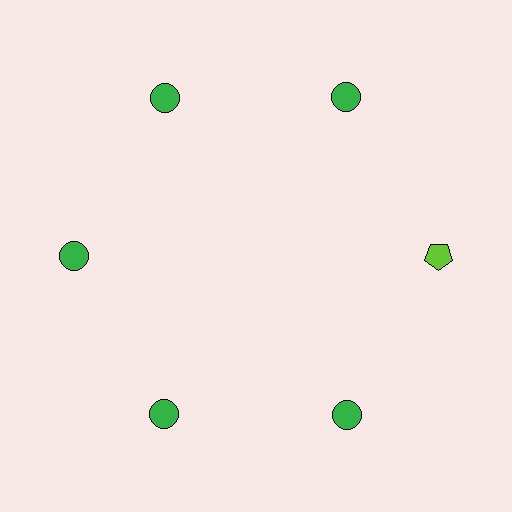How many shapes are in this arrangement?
There are 6 shapes arranged in a ring pattern.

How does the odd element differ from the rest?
It differs in both color (lime instead of green) and shape (pentagon instead of circle).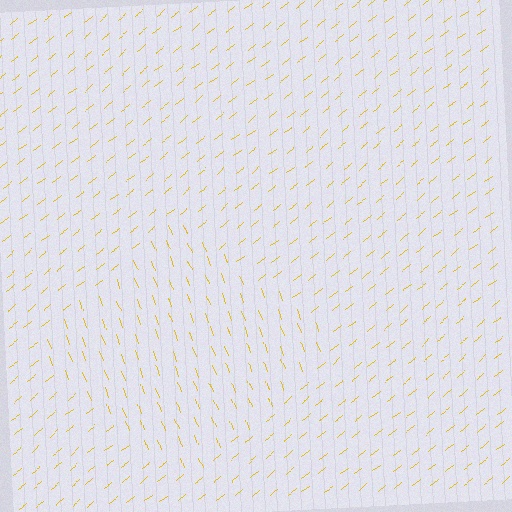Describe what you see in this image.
The image is filled with small yellow line segments. A diamond region in the image has lines oriented differently from the surrounding lines, creating a visible texture boundary.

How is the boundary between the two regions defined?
The boundary is defined purely by a change in line orientation (approximately 72 degrees difference). All lines are the same color and thickness.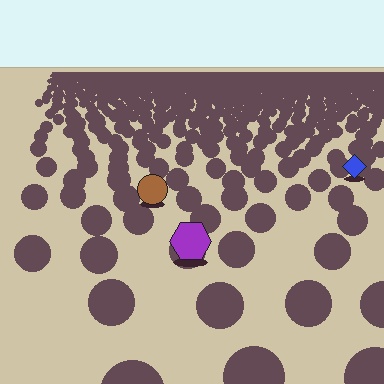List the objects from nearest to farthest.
From nearest to farthest: the purple hexagon, the brown circle, the blue diamond.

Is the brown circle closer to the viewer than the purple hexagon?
No. The purple hexagon is closer — you can tell from the texture gradient: the ground texture is coarser near it.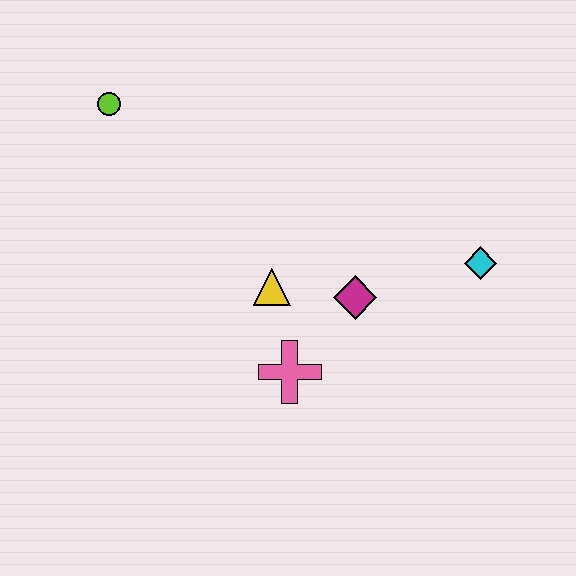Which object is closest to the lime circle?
The yellow triangle is closest to the lime circle.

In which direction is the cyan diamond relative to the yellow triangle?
The cyan diamond is to the right of the yellow triangle.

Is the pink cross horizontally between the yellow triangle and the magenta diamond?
Yes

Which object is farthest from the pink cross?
The lime circle is farthest from the pink cross.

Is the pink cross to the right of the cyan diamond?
No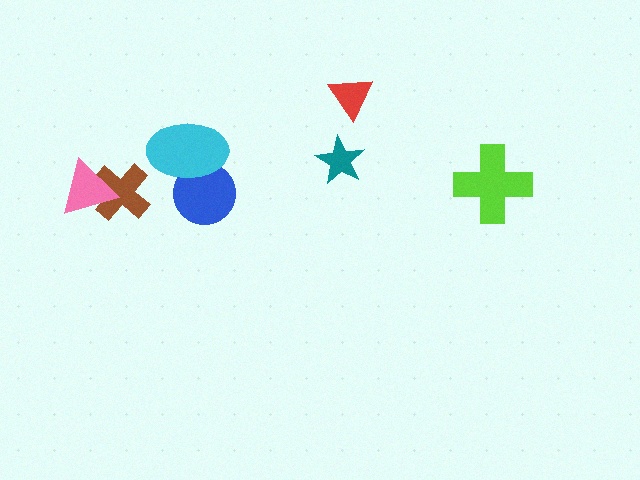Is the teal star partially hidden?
No, no other shape covers it.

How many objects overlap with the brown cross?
1 object overlaps with the brown cross.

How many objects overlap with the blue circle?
1 object overlaps with the blue circle.